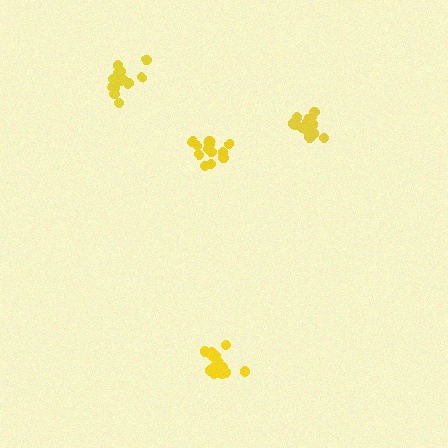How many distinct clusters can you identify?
There are 4 distinct clusters.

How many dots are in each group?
Group 1: 13 dots, Group 2: 15 dots, Group 3: 13 dots, Group 4: 18 dots (59 total).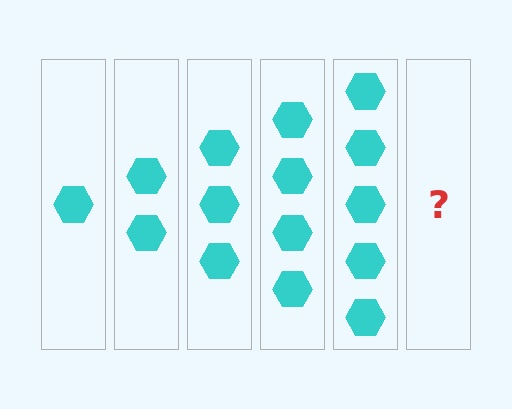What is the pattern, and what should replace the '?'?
The pattern is that each step adds one more hexagon. The '?' should be 6 hexagons.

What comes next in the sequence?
The next element should be 6 hexagons.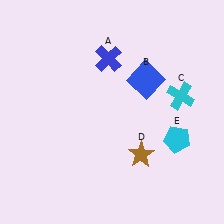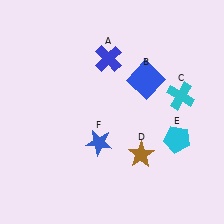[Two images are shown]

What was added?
A blue star (F) was added in Image 2.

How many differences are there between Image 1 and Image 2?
There is 1 difference between the two images.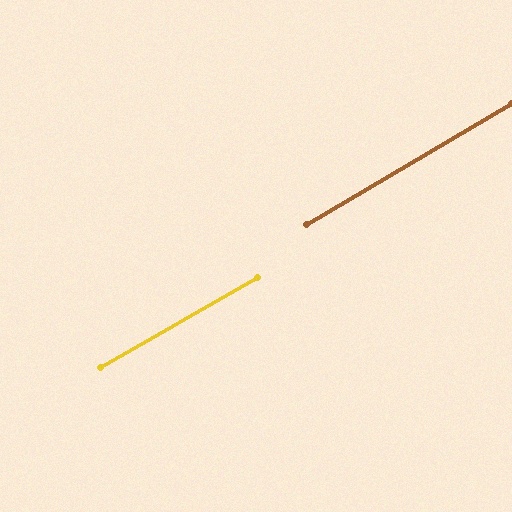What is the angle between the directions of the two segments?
Approximately 1 degree.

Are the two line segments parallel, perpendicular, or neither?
Parallel — their directions differ by only 1.0°.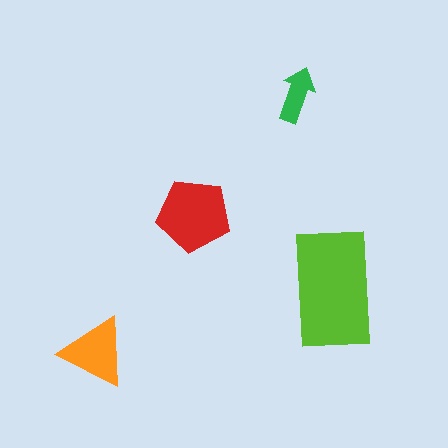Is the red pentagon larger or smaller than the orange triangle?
Larger.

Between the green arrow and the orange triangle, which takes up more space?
The orange triangle.